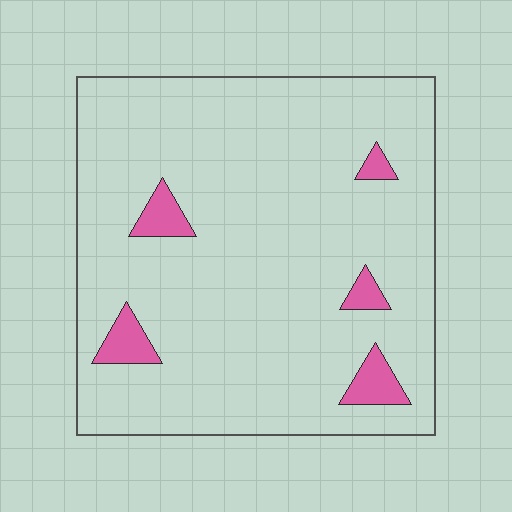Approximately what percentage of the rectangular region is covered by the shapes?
Approximately 5%.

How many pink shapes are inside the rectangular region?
5.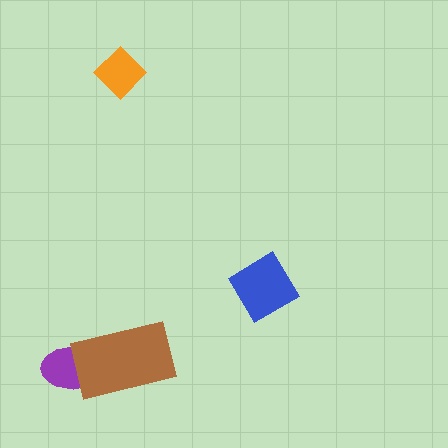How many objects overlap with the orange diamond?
0 objects overlap with the orange diamond.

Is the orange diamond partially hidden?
No, no other shape covers it.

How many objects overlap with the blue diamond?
0 objects overlap with the blue diamond.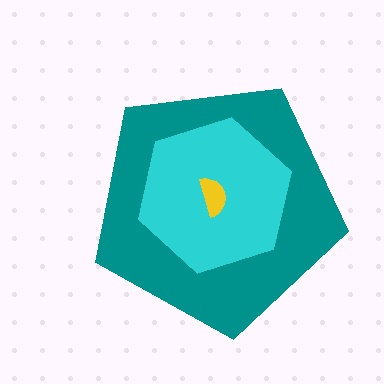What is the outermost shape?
The teal pentagon.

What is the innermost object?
The yellow semicircle.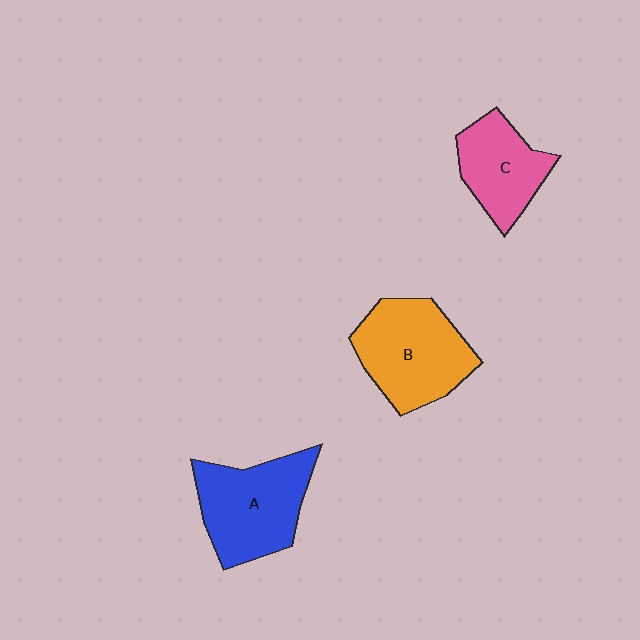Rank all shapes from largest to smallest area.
From largest to smallest: B (orange), A (blue), C (pink).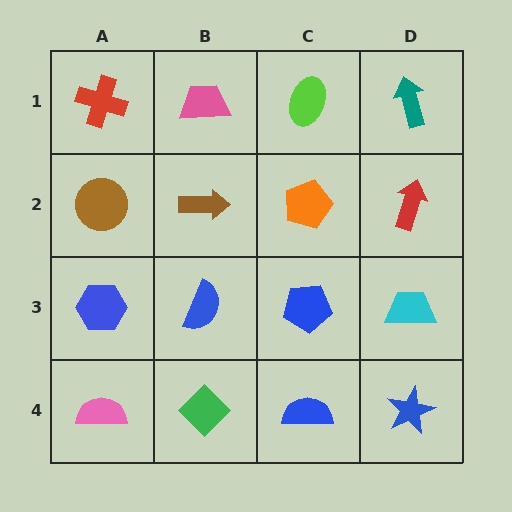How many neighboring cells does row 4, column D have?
2.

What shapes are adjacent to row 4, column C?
A blue pentagon (row 3, column C), a green diamond (row 4, column B), a blue star (row 4, column D).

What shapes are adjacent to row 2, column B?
A pink trapezoid (row 1, column B), a blue semicircle (row 3, column B), a brown circle (row 2, column A), an orange pentagon (row 2, column C).